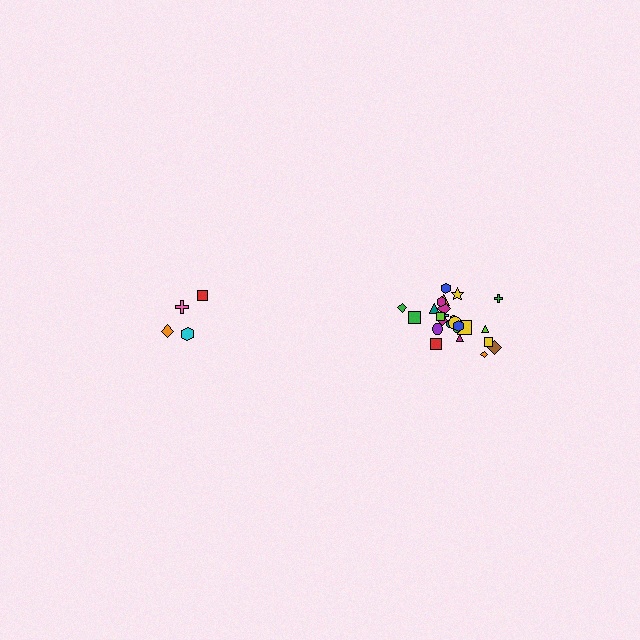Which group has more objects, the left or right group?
The right group.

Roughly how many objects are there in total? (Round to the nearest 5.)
Roughly 30 objects in total.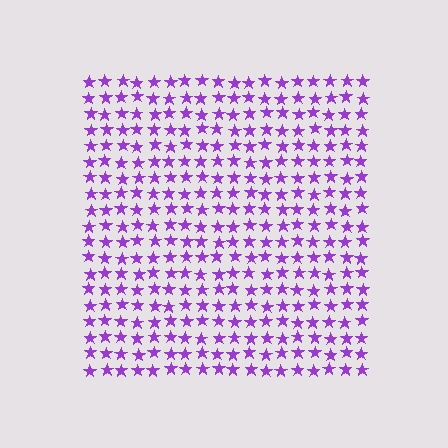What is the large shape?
The large shape is a square.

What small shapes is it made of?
It is made of small stars.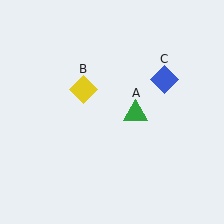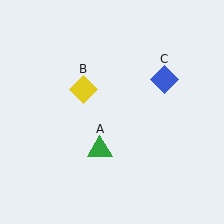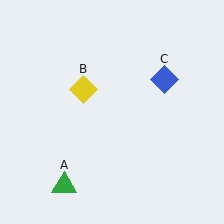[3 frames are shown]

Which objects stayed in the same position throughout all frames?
Yellow diamond (object B) and blue diamond (object C) remained stationary.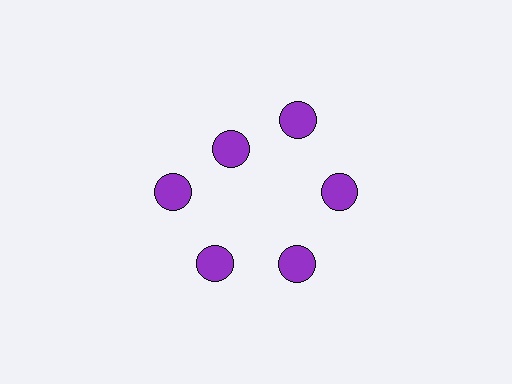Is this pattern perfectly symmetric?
No. The 6 purple circles are arranged in a ring, but one element near the 11 o'clock position is pulled inward toward the center, breaking the 6-fold rotational symmetry.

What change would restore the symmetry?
The symmetry would be restored by moving it outward, back onto the ring so that all 6 circles sit at equal angles and equal distance from the center.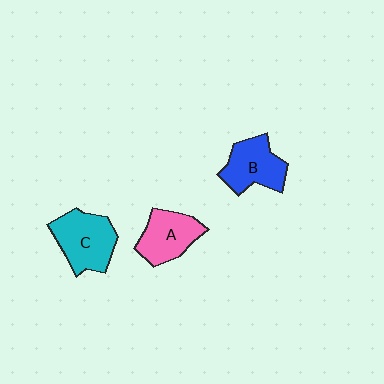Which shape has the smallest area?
Shape A (pink).